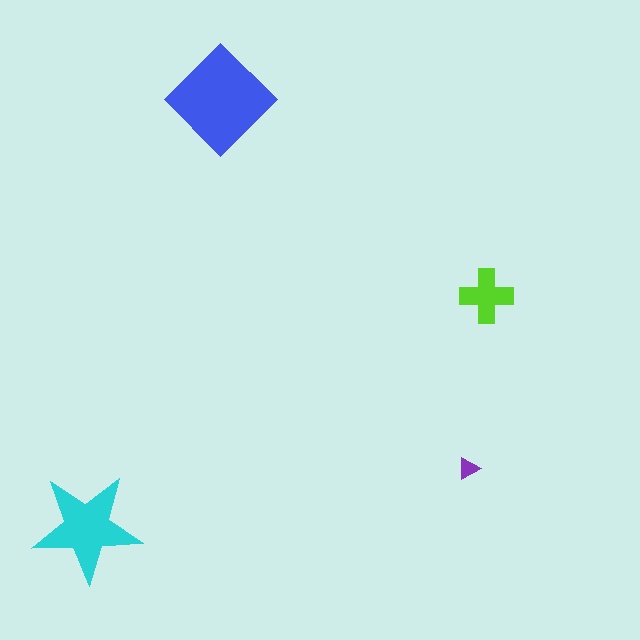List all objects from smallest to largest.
The purple triangle, the lime cross, the cyan star, the blue diamond.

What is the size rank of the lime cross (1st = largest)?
3rd.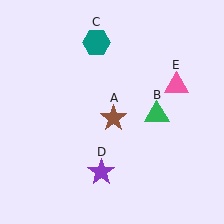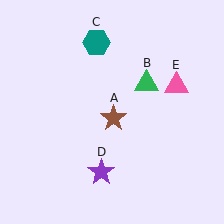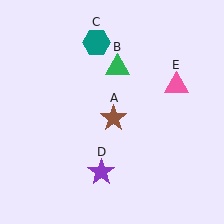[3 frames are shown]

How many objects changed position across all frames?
1 object changed position: green triangle (object B).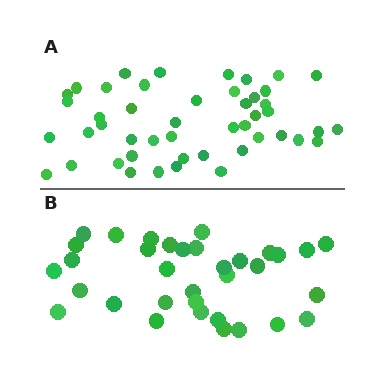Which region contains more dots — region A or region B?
Region A (the top region) has more dots.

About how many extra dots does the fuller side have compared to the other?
Region A has approximately 15 more dots than region B.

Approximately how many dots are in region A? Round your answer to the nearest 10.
About 50 dots. (The exact count is 47, which rounds to 50.)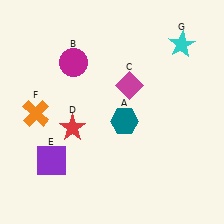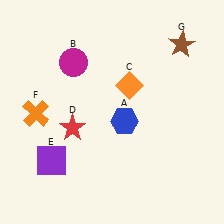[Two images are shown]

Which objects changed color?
A changed from teal to blue. C changed from magenta to orange. G changed from cyan to brown.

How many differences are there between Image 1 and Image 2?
There are 3 differences between the two images.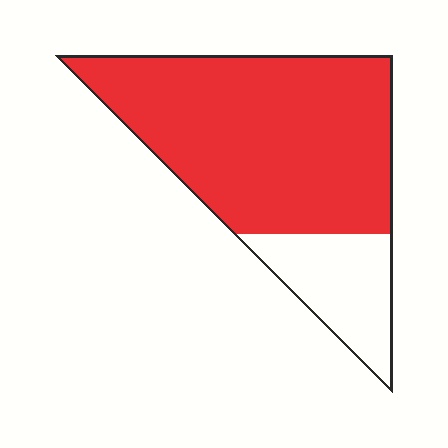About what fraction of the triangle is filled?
About four fifths (4/5).